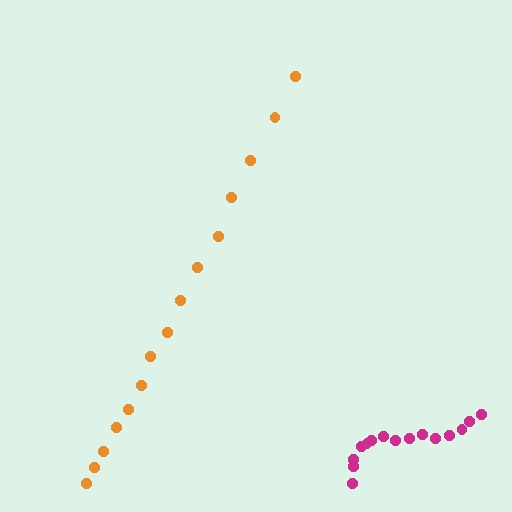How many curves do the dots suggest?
There are 2 distinct paths.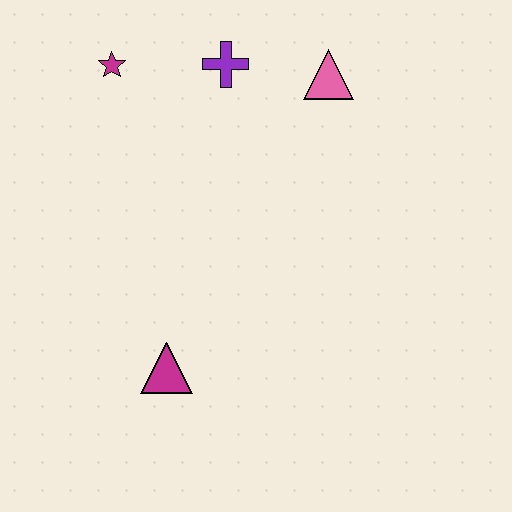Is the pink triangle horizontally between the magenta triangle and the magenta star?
No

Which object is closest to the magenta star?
The purple cross is closest to the magenta star.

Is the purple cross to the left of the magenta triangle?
No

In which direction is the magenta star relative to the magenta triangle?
The magenta star is above the magenta triangle.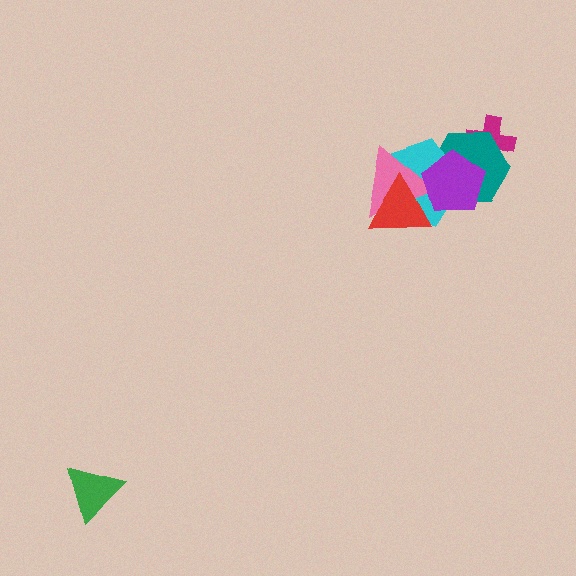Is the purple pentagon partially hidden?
Yes, it is partially covered by another shape.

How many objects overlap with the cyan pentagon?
4 objects overlap with the cyan pentagon.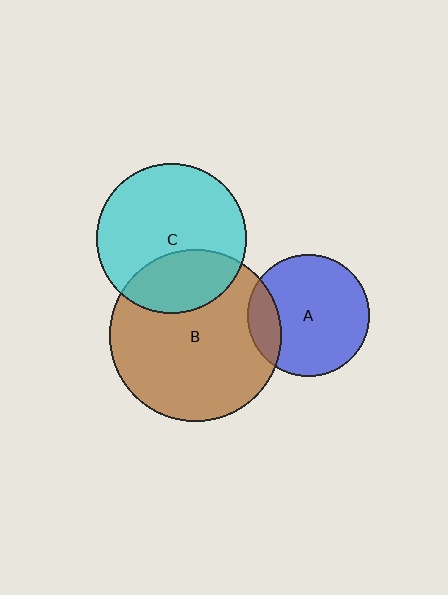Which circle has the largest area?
Circle B (brown).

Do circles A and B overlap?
Yes.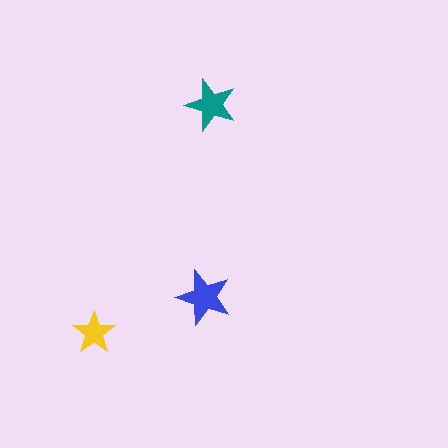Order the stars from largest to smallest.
the blue one, the teal one, the yellow one.